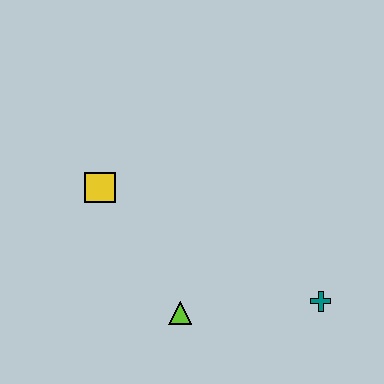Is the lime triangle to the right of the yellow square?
Yes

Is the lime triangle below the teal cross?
Yes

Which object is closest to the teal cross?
The lime triangle is closest to the teal cross.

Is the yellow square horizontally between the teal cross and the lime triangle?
No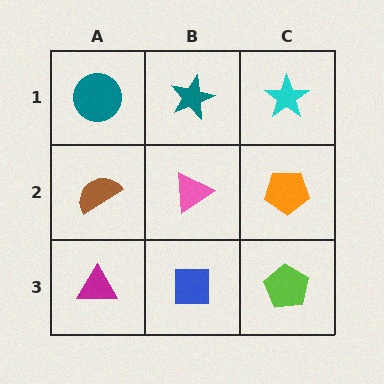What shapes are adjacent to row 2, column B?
A teal star (row 1, column B), a blue square (row 3, column B), a brown semicircle (row 2, column A), an orange pentagon (row 2, column C).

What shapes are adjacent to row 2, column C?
A cyan star (row 1, column C), a lime pentagon (row 3, column C), a pink triangle (row 2, column B).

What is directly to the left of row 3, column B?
A magenta triangle.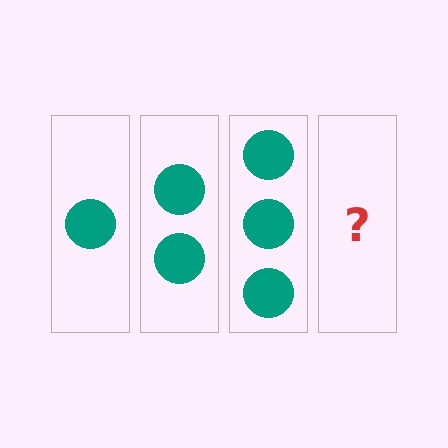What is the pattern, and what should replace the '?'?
The pattern is that each step adds one more circle. The '?' should be 4 circles.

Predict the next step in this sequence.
The next step is 4 circles.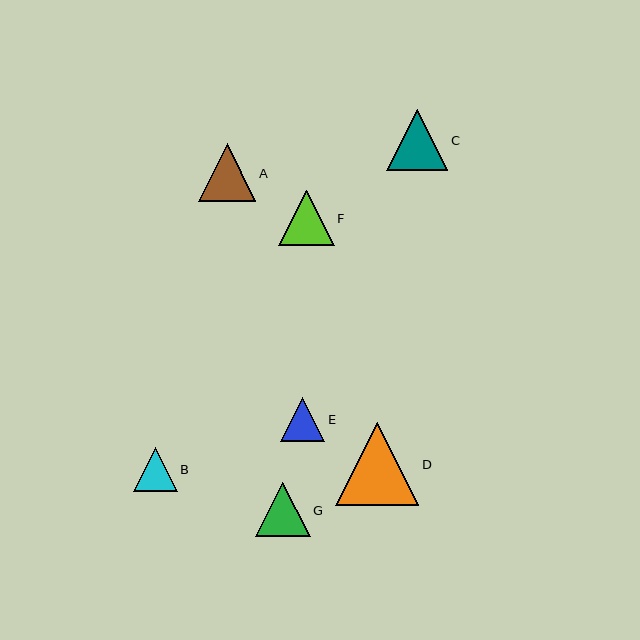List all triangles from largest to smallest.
From largest to smallest: D, C, A, F, G, B, E.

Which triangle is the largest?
Triangle D is the largest with a size of approximately 83 pixels.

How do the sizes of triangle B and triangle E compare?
Triangle B and triangle E are approximately the same size.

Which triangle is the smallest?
Triangle E is the smallest with a size of approximately 44 pixels.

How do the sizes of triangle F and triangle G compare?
Triangle F and triangle G are approximately the same size.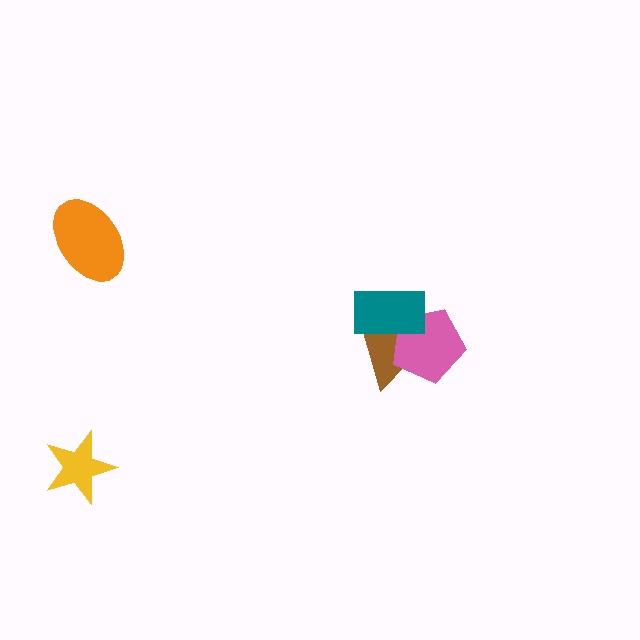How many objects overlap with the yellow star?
0 objects overlap with the yellow star.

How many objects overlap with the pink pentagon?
2 objects overlap with the pink pentagon.